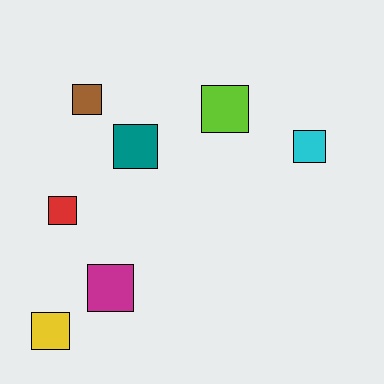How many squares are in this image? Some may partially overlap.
There are 7 squares.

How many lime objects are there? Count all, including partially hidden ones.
There is 1 lime object.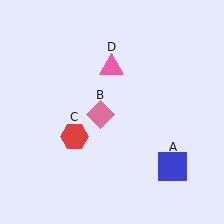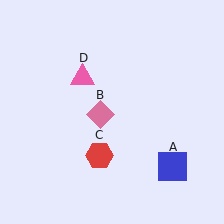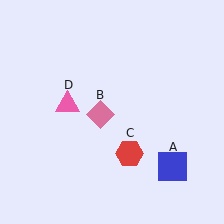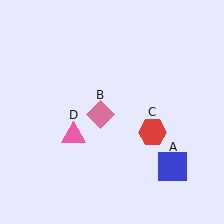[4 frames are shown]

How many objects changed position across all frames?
2 objects changed position: red hexagon (object C), pink triangle (object D).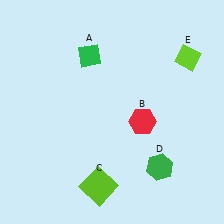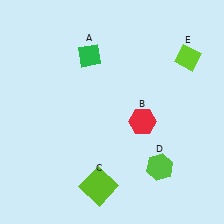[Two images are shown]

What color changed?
The hexagon (D) changed from green in Image 1 to lime in Image 2.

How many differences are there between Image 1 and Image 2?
There is 1 difference between the two images.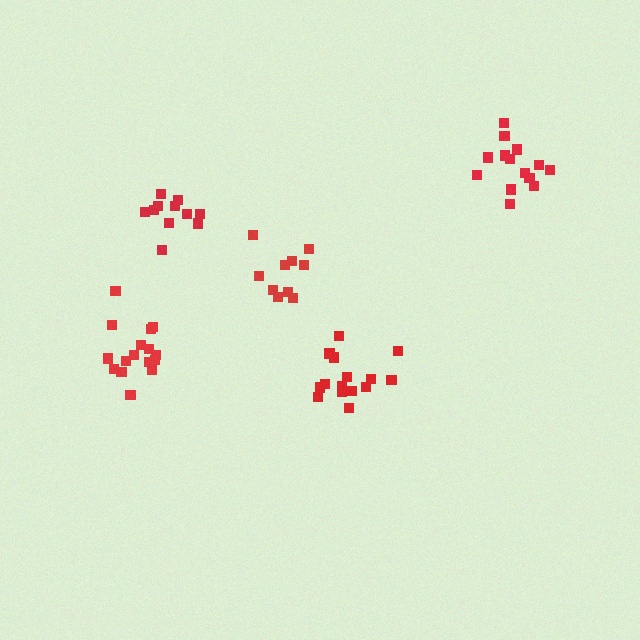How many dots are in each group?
Group 1: 11 dots, Group 2: 15 dots, Group 3: 16 dots, Group 4: 14 dots, Group 5: 10 dots (66 total).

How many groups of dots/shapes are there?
There are 5 groups.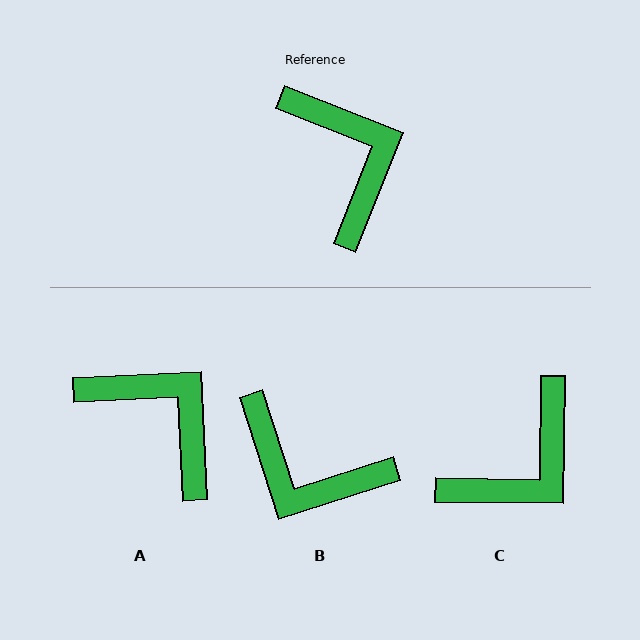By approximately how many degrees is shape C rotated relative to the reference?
Approximately 69 degrees clockwise.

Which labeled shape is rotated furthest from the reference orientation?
B, about 140 degrees away.